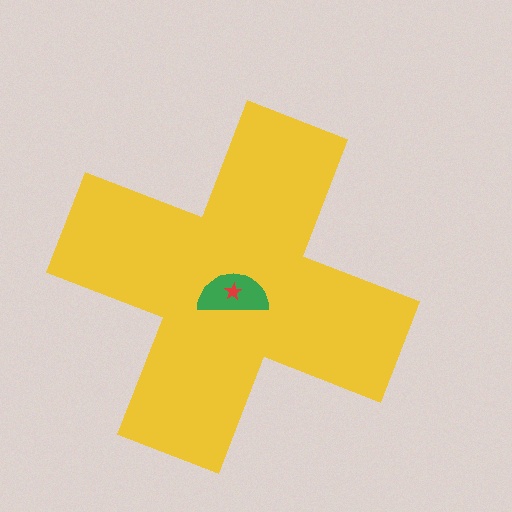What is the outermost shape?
The yellow cross.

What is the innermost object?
The red star.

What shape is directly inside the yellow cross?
The green semicircle.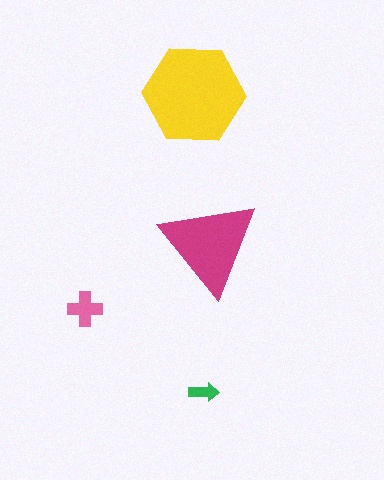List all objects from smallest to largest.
The green arrow, the pink cross, the magenta triangle, the yellow hexagon.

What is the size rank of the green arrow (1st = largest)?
4th.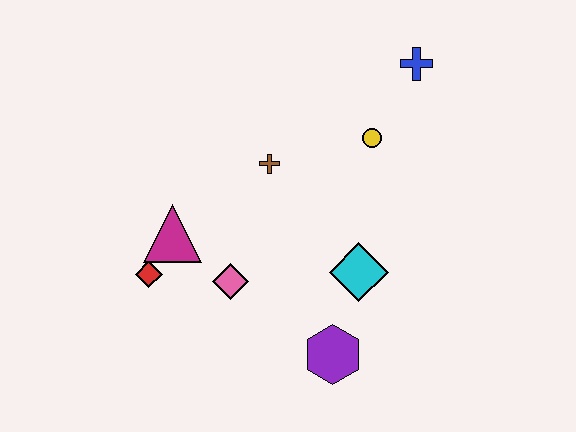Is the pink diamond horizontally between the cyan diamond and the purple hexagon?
No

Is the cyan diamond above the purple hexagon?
Yes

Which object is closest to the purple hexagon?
The cyan diamond is closest to the purple hexagon.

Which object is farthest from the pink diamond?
The blue cross is farthest from the pink diamond.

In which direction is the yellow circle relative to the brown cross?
The yellow circle is to the right of the brown cross.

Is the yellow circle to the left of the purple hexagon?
No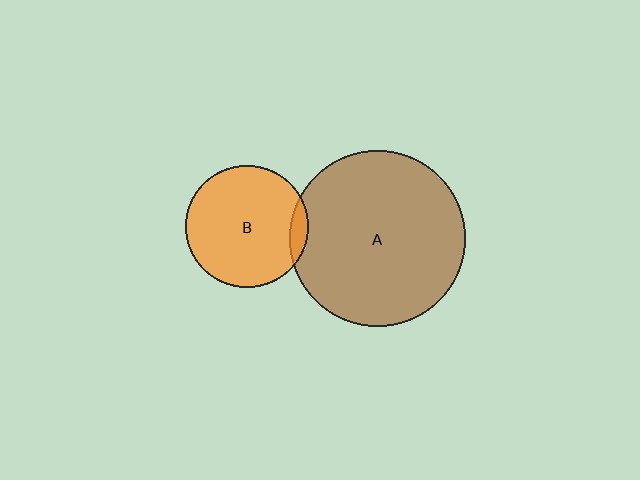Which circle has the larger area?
Circle A (brown).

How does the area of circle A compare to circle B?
Approximately 2.1 times.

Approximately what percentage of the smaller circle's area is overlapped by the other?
Approximately 5%.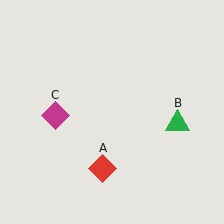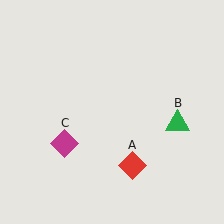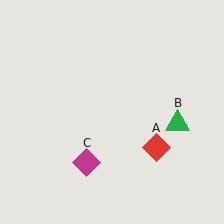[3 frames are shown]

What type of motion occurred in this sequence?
The red diamond (object A), magenta diamond (object C) rotated counterclockwise around the center of the scene.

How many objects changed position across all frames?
2 objects changed position: red diamond (object A), magenta diamond (object C).